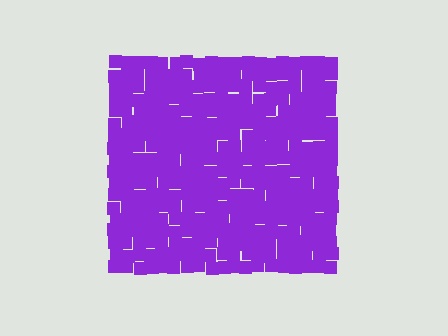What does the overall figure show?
The overall figure shows a square.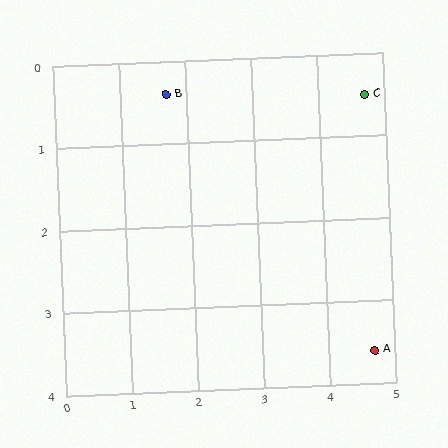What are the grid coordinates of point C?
Point C is at approximately (4.7, 0.5).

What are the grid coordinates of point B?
Point B is at approximately (1.7, 0.4).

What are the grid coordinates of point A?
Point A is at approximately (4.7, 3.6).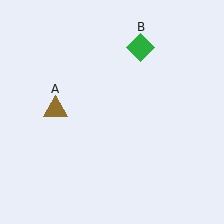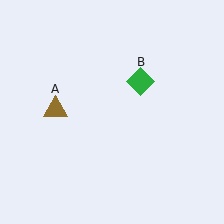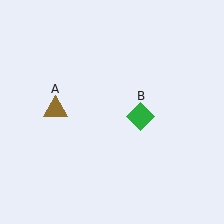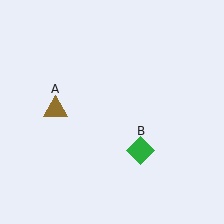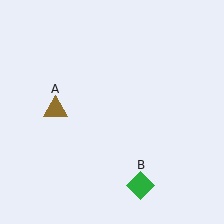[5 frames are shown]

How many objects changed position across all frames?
1 object changed position: green diamond (object B).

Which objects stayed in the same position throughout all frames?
Brown triangle (object A) remained stationary.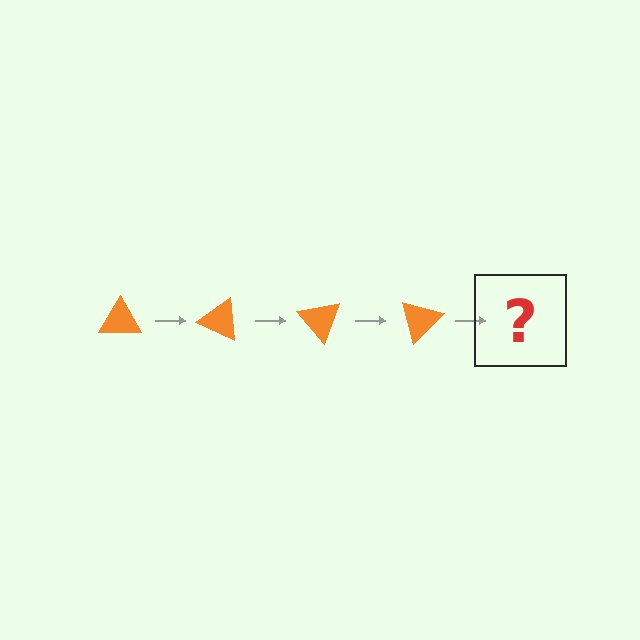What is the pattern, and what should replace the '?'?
The pattern is that the triangle rotates 25 degrees each step. The '?' should be an orange triangle rotated 100 degrees.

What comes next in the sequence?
The next element should be an orange triangle rotated 100 degrees.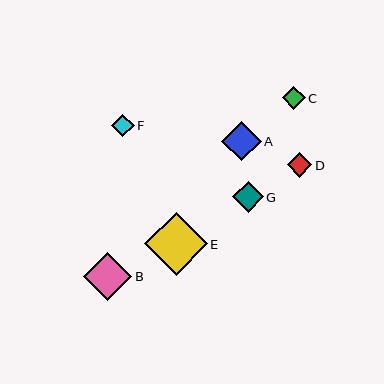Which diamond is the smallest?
Diamond F is the smallest with a size of approximately 23 pixels.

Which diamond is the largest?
Diamond E is the largest with a size of approximately 62 pixels.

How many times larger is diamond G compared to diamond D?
Diamond G is approximately 1.2 times the size of diamond D.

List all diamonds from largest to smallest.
From largest to smallest: E, B, A, G, D, C, F.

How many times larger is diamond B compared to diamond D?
Diamond B is approximately 1.9 times the size of diamond D.